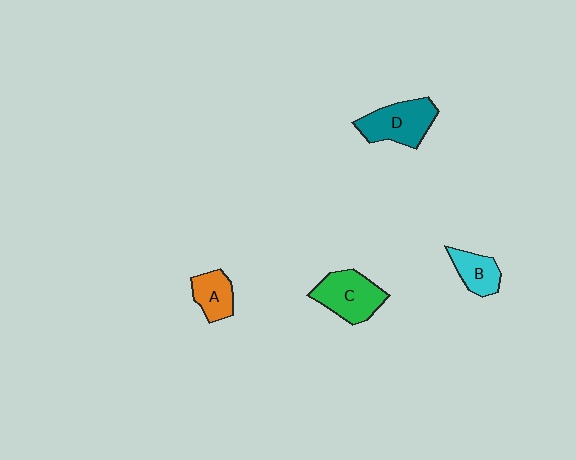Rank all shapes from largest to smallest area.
From largest to smallest: D (teal), C (green), A (orange), B (cyan).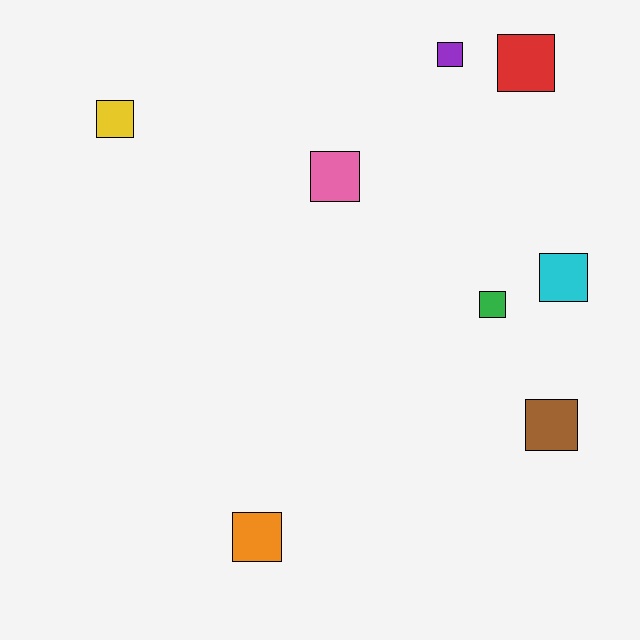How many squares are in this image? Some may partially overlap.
There are 8 squares.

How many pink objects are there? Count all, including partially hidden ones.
There is 1 pink object.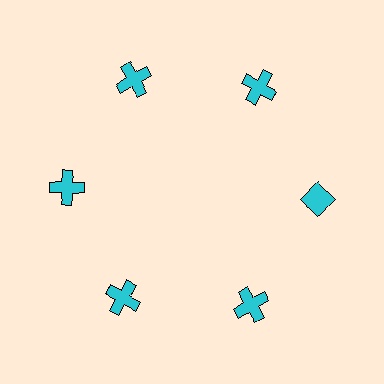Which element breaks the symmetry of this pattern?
The cyan diamond at roughly the 3 o'clock position breaks the symmetry. All other shapes are cyan crosses.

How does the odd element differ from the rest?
It has a different shape: diamond instead of cross.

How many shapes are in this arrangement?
There are 6 shapes arranged in a ring pattern.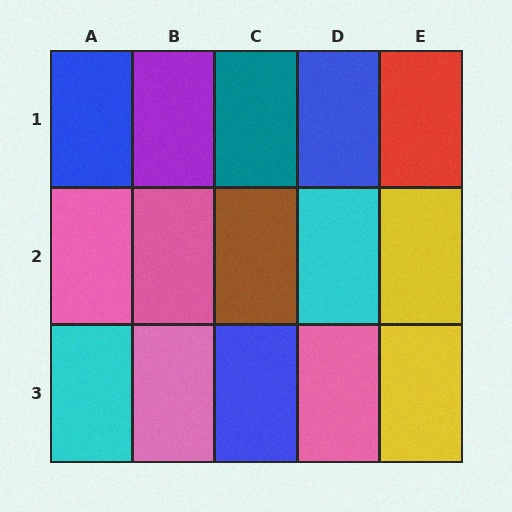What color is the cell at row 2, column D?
Cyan.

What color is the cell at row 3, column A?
Cyan.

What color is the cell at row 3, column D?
Pink.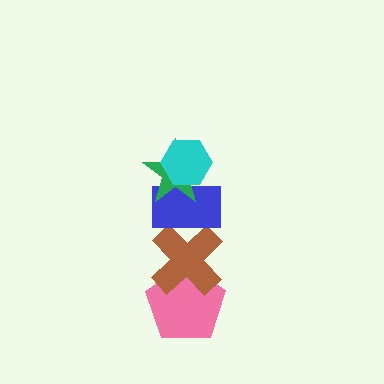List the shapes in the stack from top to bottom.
From top to bottom: the cyan hexagon, the green star, the blue rectangle, the brown cross, the pink pentagon.